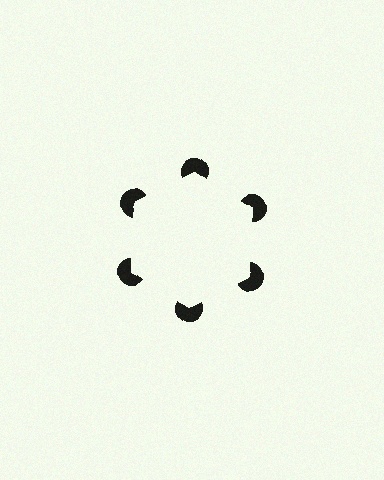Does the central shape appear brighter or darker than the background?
It typically appears slightly brighter than the background, even though no actual brightness change is drawn.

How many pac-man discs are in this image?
There are 6 — one at each vertex of the illusory hexagon.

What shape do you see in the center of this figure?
An illusory hexagon — its edges are inferred from the aligned wedge cuts in the pac-man discs, not physically drawn.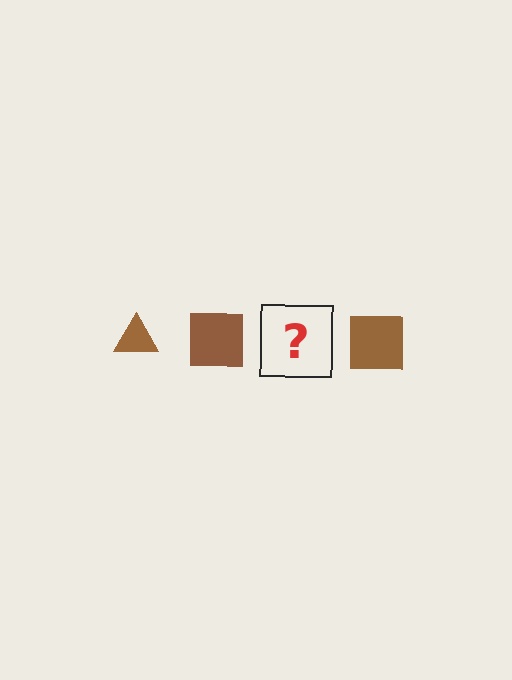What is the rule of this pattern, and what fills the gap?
The rule is that the pattern cycles through triangle, square shapes in brown. The gap should be filled with a brown triangle.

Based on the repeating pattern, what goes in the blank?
The blank should be a brown triangle.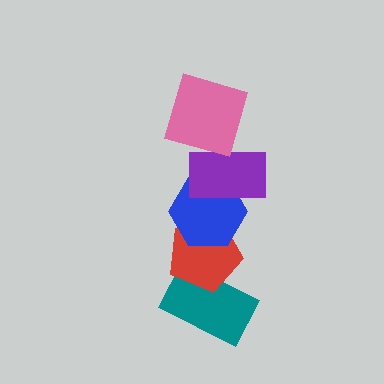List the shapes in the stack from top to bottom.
From top to bottom: the pink square, the purple rectangle, the blue hexagon, the red pentagon, the teal rectangle.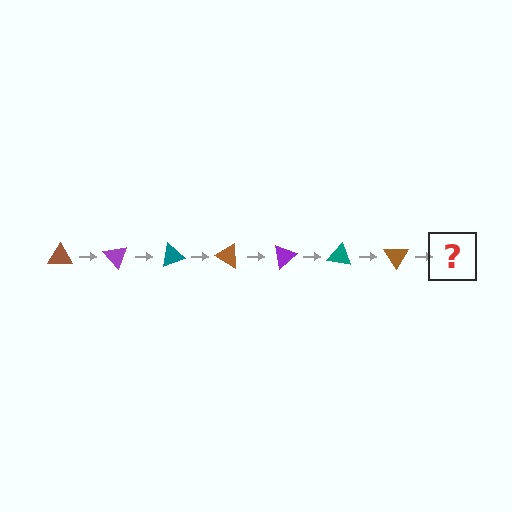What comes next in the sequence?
The next element should be a purple triangle, rotated 350 degrees from the start.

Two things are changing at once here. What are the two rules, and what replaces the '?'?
The two rules are that it rotates 50 degrees each step and the color cycles through brown, purple, and teal. The '?' should be a purple triangle, rotated 350 degrees from the start.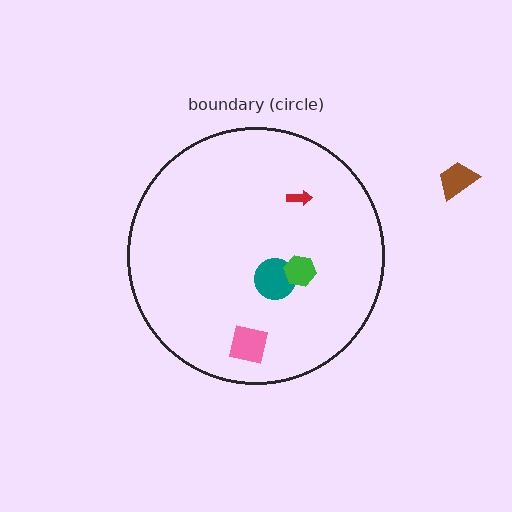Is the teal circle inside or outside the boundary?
Inside.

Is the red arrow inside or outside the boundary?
Inside.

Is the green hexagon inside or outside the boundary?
Inside.